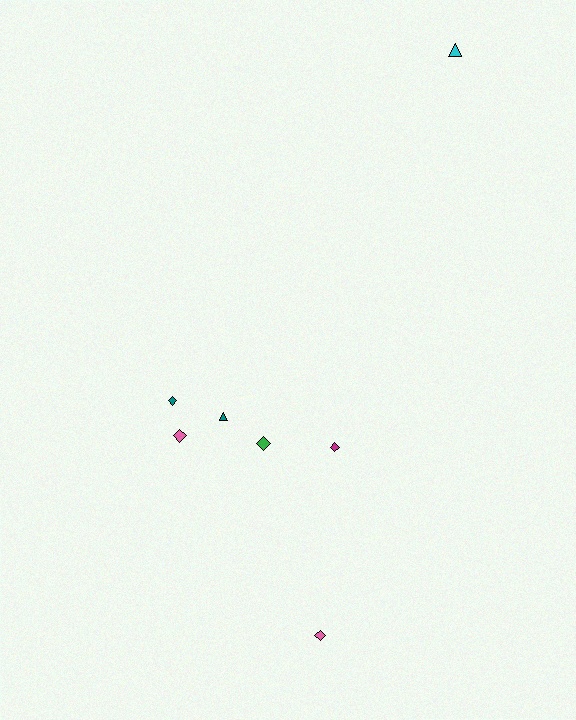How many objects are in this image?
There are 7 objects.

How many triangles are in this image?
There are 2 triangles.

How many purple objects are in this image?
There are no purple objects.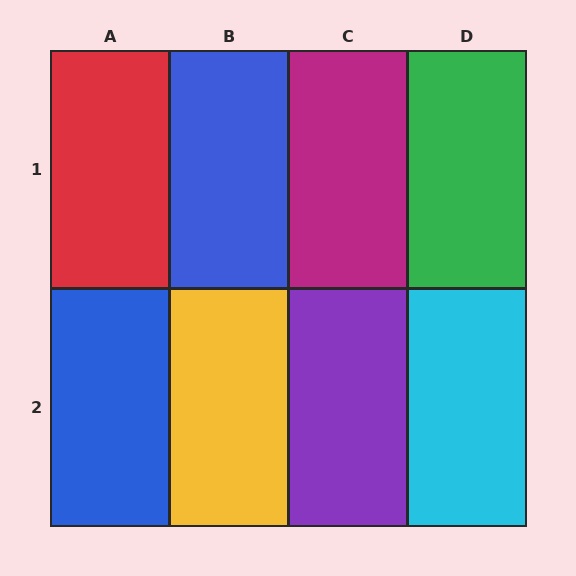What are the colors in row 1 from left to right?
Red, blue, magenta, green.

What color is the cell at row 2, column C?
Purple.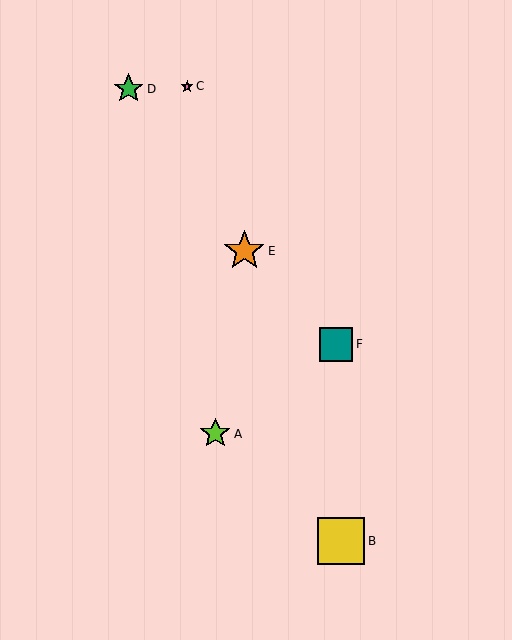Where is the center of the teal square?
The center of the teal square is at (336, 344).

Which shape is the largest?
The yellow square (labeled B) is the largest.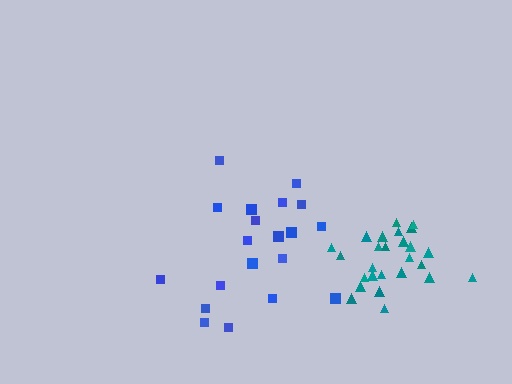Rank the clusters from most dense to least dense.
teal, blue.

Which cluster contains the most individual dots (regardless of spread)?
Teal (26).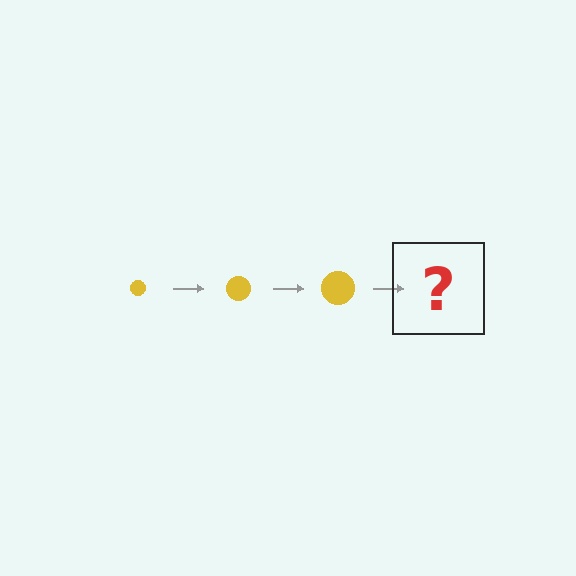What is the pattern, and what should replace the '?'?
The pattern is that the circle gets progressively larger each step. The '?' should be a yellow circle, larger than the previous one.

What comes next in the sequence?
The next element should be a yellow circle, larger than the previous one.